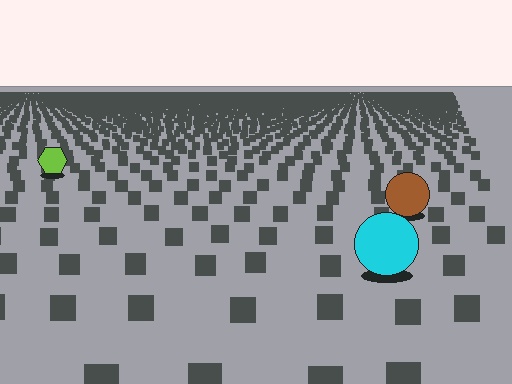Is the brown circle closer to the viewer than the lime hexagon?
Yes. The brown circle is closer — you can tell from the texture gradient: the ground texture is coarser near it.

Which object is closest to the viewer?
The cyan circle is closest. The texture marks near it are larger and more spread out.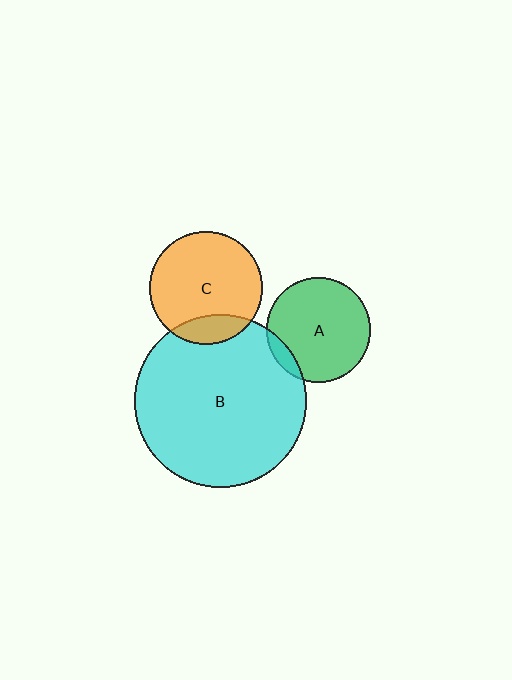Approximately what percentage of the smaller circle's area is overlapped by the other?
Approximately 15%.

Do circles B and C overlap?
Yes.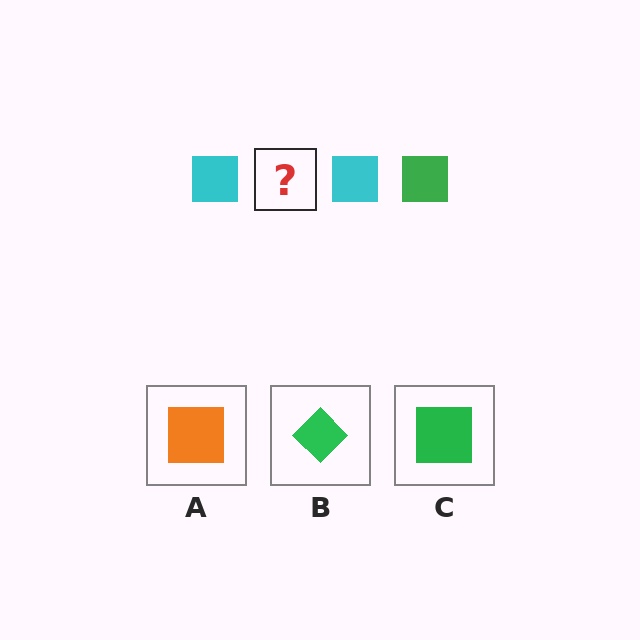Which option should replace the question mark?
Option C.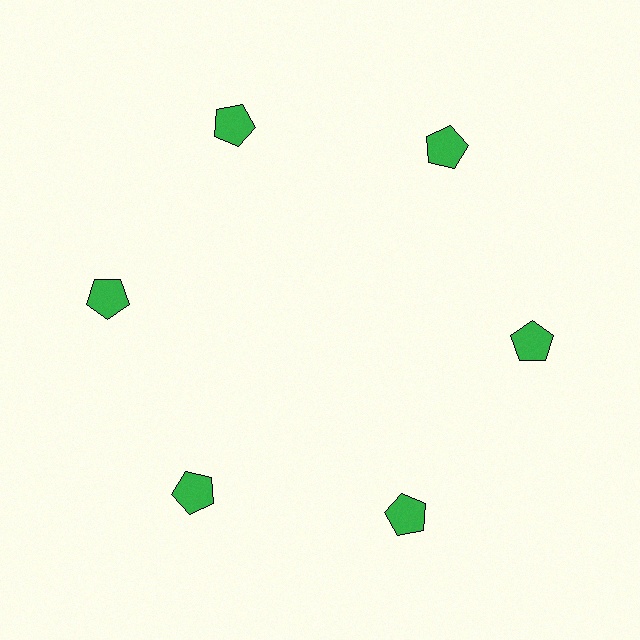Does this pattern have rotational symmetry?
Yes, this pattern has 6-fold rotational symmetry. It looks the same after rotating 60 degrees around the center.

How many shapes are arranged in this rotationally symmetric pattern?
There are 6 shapes, arranged in 6 groups of 1.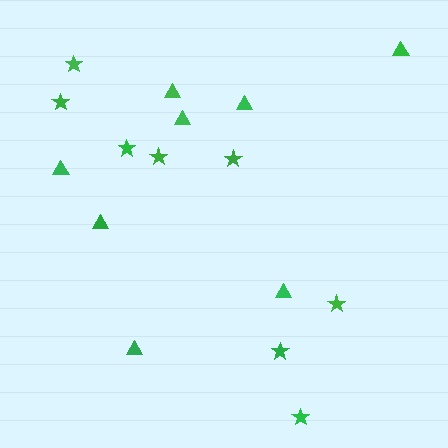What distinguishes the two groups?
There are 2 groups: one group of triangles (8) and one group of stars (8).